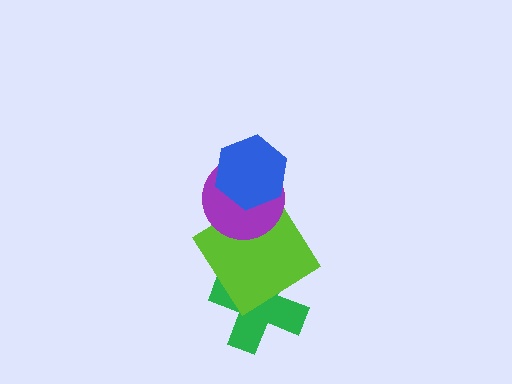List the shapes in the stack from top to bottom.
From top to bottom: the blue hexagon, the purple circle, the lime diamond, the green cross.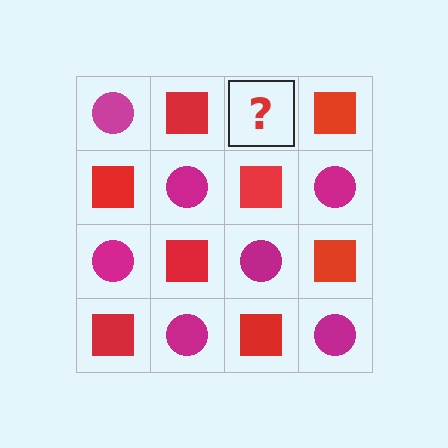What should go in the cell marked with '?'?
The missing cell should contain a magenta circle.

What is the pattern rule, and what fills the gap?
The rule is that it alternates magenta circle and red square in a checkerboard pattern. The gap should be filled with a magenta circle.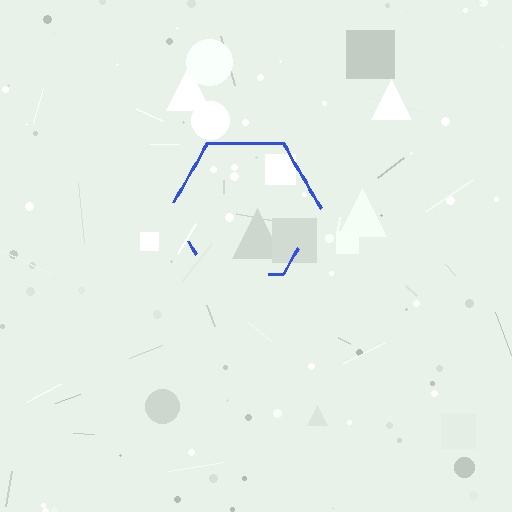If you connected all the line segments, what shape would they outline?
They would outline a hexagon.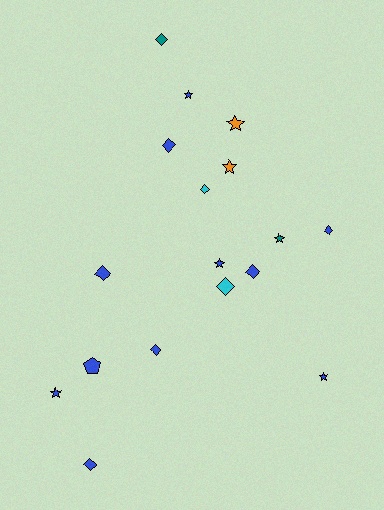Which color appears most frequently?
Blue, with 11 objects.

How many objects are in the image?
There are 17 objects.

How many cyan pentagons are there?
There are no cyan pentagons.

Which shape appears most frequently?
Diamond, with 9 objects.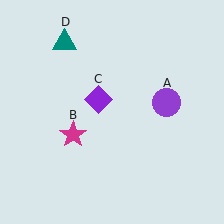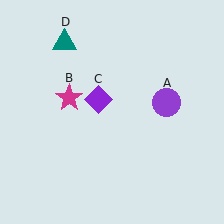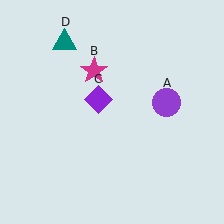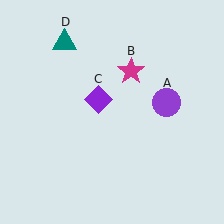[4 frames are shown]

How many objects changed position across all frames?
1 object changed position: magenta star (object B).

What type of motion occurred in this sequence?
The magenta star (object B) rotated clockwise around the center of the scene.